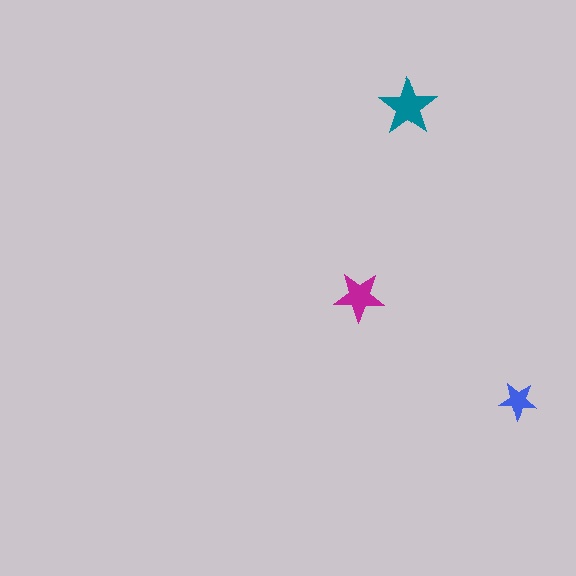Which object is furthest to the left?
The magenta star is leftmost.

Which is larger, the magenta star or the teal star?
The teal one.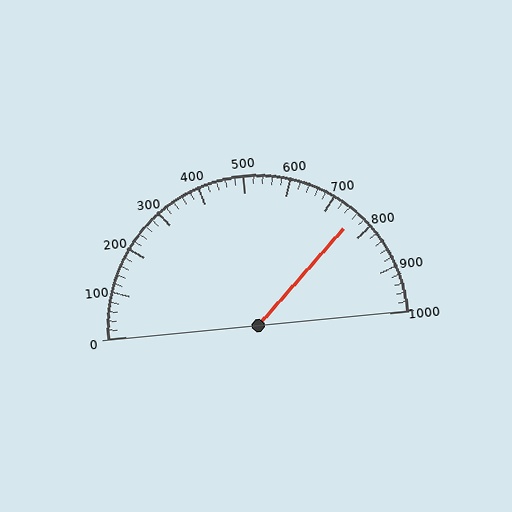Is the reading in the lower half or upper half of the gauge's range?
The reading is in the upper half of the range (0 to 1000).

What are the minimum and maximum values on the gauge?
The gauge ranges from 0 to 1000.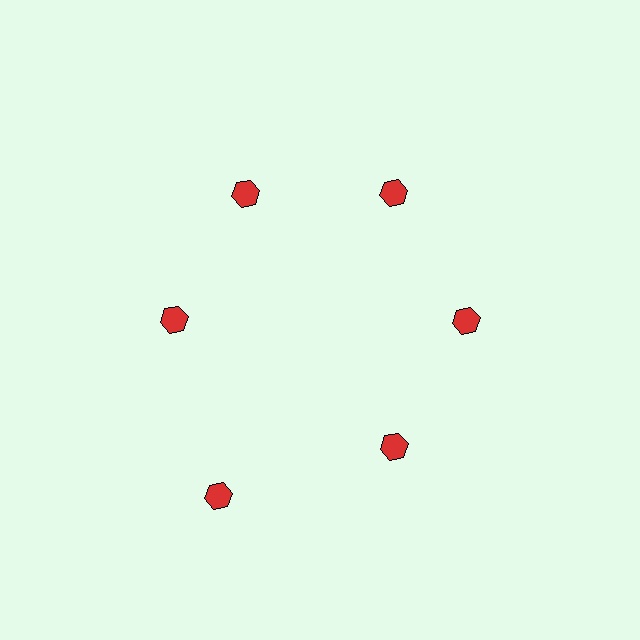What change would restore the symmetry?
The symmetry would be restored by moving it inward, back onto the ring so that all 6 hexagons sit at equal angles and equal distance from the center.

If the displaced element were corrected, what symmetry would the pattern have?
It would have 6-fold rotational symmetry — the pattern would map onto itself every 60 degrees.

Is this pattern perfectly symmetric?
No. The 6 red hexagons are arranged in a ring, but one element near the 7 o'clock position is pushed outward from the center, breaking the 6-fold rotational symmetry.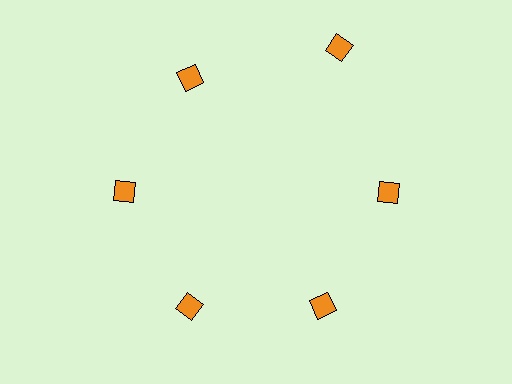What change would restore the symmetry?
The symmetry would be restored by moving it inward, back onto the ring so that all 6 squares sit at equal angles and equal distance from the center.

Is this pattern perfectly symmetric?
No. The 6 orange squares are arranged in a ring, but one element near the 1 o'clock position is pushed outward from the center, breaking the 6-fold rotational symmetry.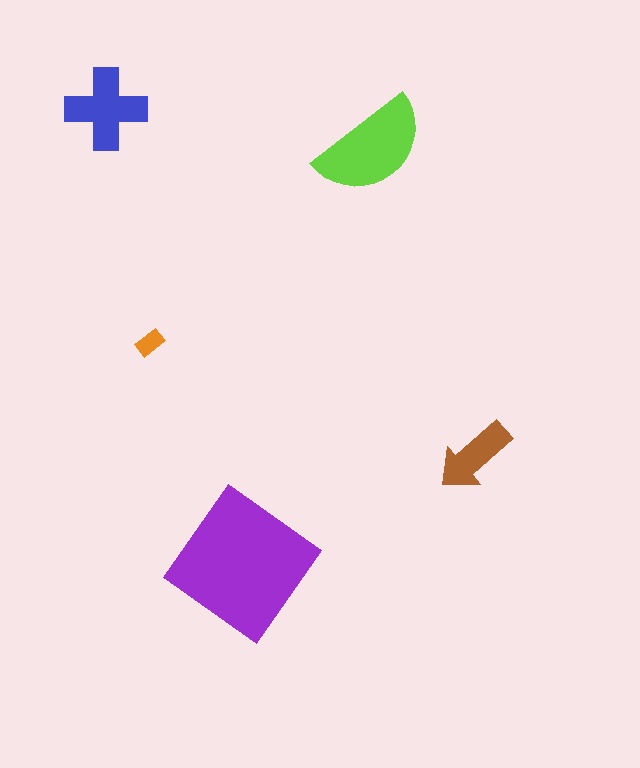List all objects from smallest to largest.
The orange rectangle, the brown arrow, the blue cross, the lime semicircle, the purple diamond.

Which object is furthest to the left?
The blue cross is leftmost.